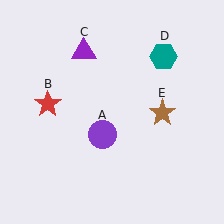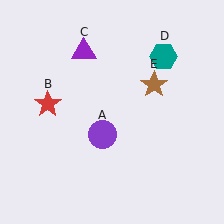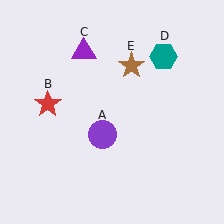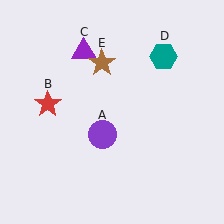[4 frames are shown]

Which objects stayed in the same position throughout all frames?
Purple circle (object A) and red star (object B) and purple triangle (object C) and teal hexagon (object D) remained stationary.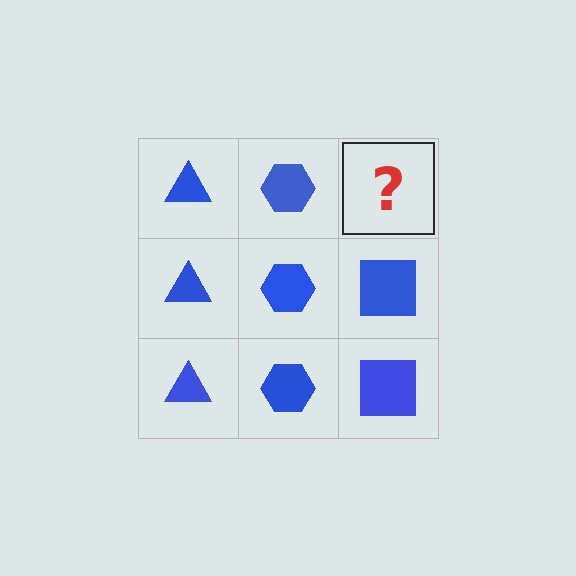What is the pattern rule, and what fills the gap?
The rule is that each column has a consistent shape. The gap should be filled with a blue square.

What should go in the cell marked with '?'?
The missing cell should contain a blue square.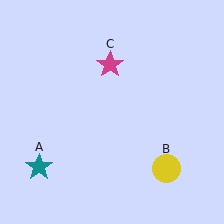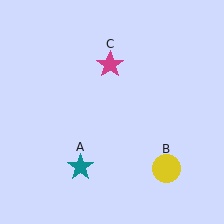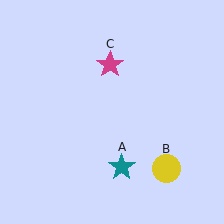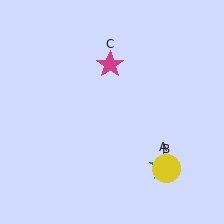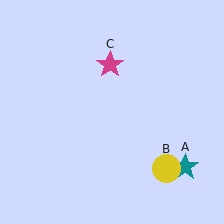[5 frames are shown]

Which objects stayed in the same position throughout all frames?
Yellow circle (object B) and magenta star (object C) remained stationary.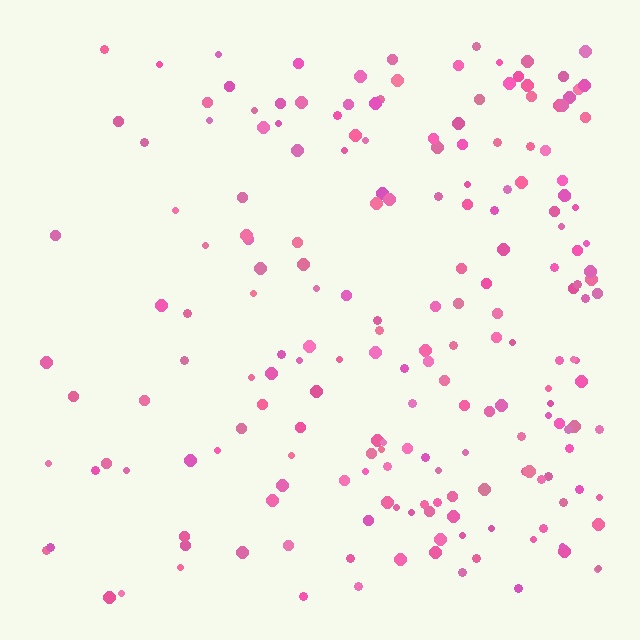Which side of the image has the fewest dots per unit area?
The left.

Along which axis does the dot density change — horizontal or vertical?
Horizontal.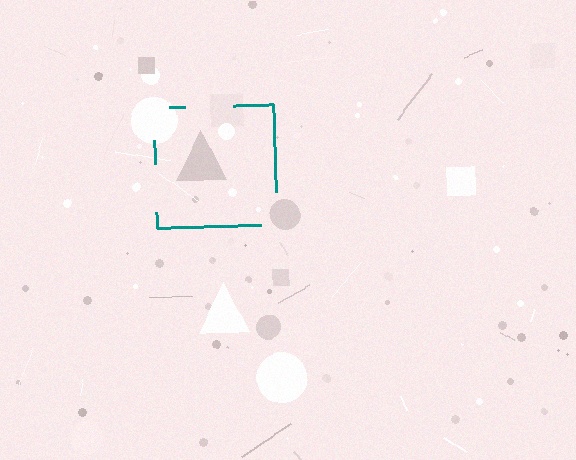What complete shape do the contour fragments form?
The contour fragments form a square.